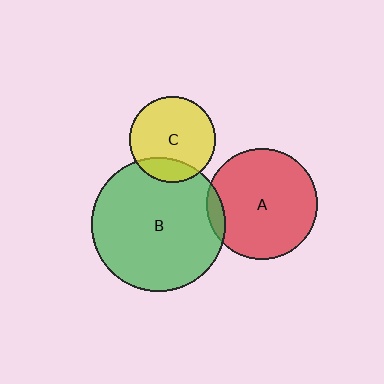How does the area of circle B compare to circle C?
Approximately 2.4 times.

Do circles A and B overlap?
Yes.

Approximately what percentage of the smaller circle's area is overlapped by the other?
Approximately 5%.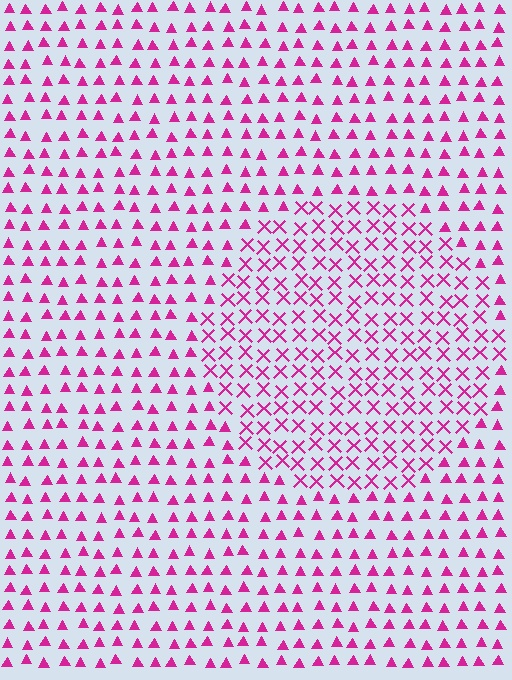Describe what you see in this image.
The image is filled with small magenta elements arranged in a uniform grid. A circle-shaped region contains X marks, while the surrounding area contains triangles. The boundary is defined purely by the change in element shape.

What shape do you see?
I see a circle.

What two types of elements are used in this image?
The image uses X marks inside the circle region and triangles outside it.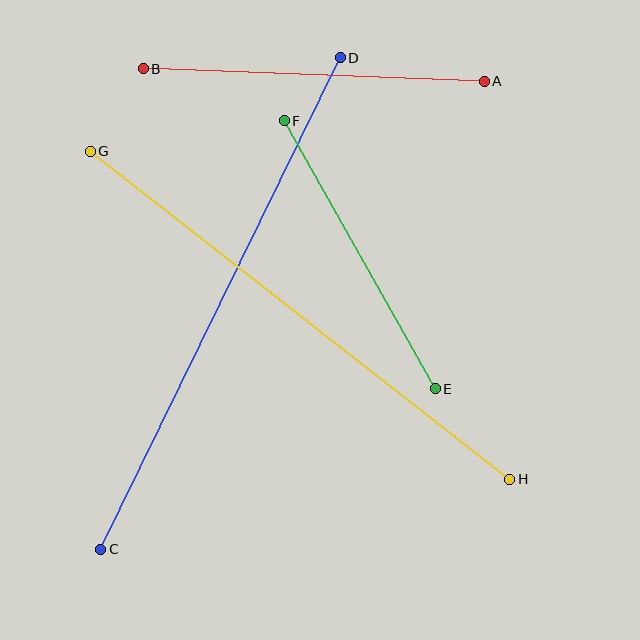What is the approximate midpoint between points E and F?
The midpoint is at approximately (360, 255) pixels.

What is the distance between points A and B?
The distance is approximately 341 pixels.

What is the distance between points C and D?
The distance is approximately 546 pixels.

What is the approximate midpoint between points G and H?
The midpoint is at approximately (300, 315) pixels.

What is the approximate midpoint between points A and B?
The midpoint is at approximately (314, 75) pixels.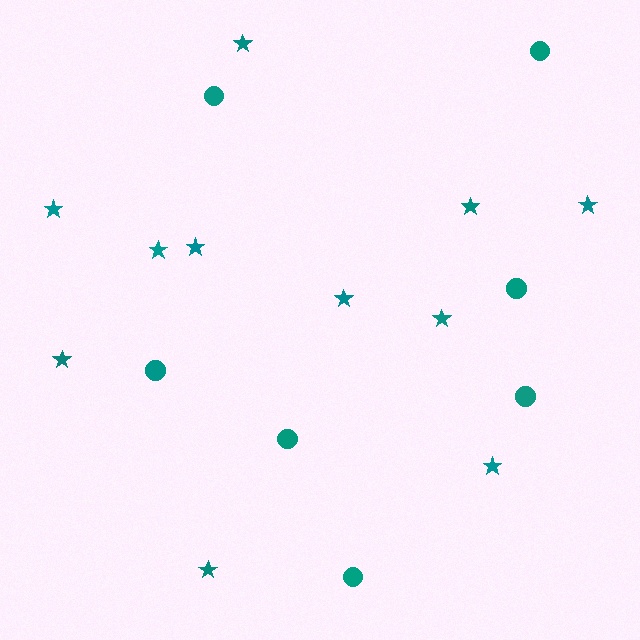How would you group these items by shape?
There are 2 groups: one group of stars (11) and one group of circles (7).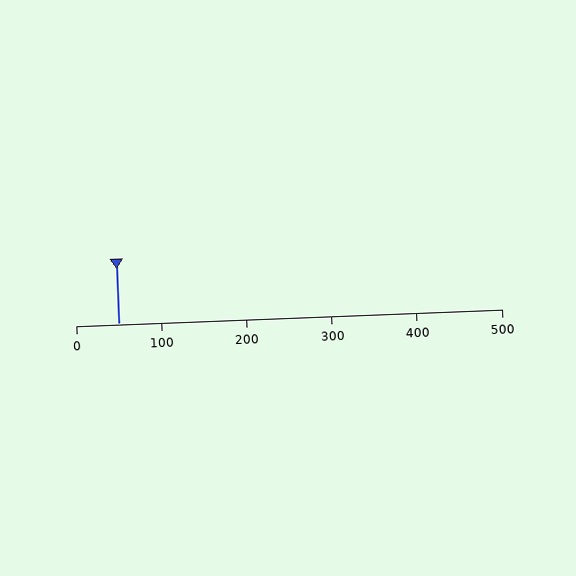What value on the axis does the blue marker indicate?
The marker indicates approximately 50.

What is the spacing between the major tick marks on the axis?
The major ticks are spaced 100 apart.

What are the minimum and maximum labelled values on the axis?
The axis runs from 0 to 500.